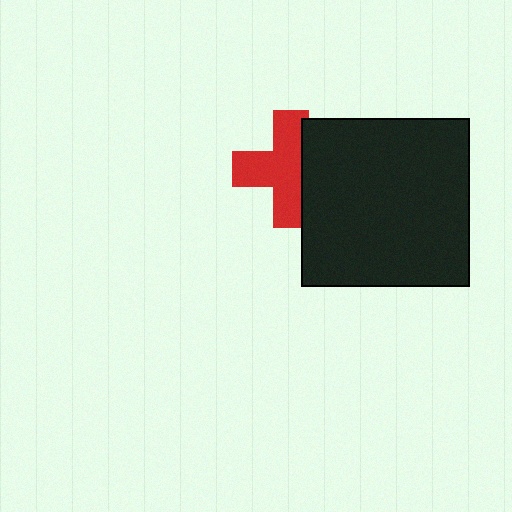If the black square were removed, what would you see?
You would see the complete red cross.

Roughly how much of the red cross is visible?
Most of it is visible (roughly 67%).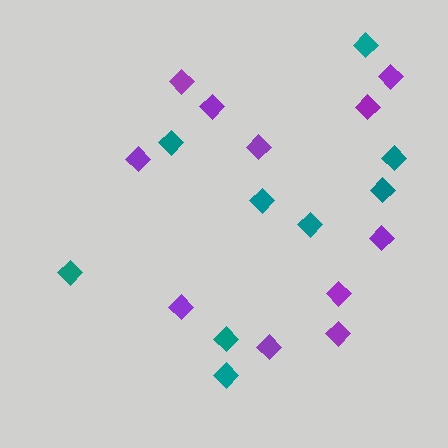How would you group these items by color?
There are 2 groups: one group of purple diamonds (11) and one group of teal diamonds (9).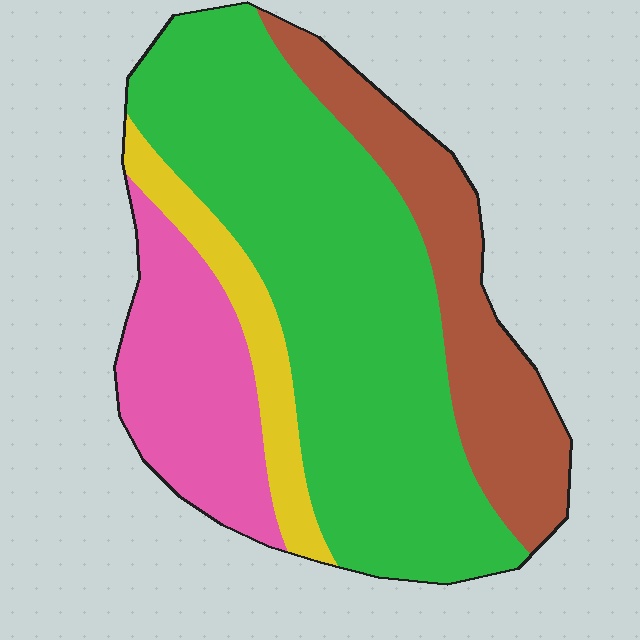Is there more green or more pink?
Green.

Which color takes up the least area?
Yellow, at roughly 10%.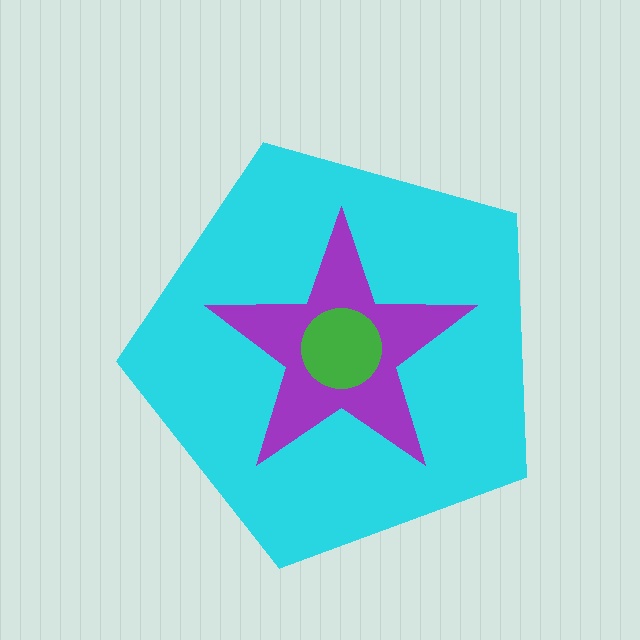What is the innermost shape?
The green circle.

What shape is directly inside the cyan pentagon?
The purple star.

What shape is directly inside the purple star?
The green circle.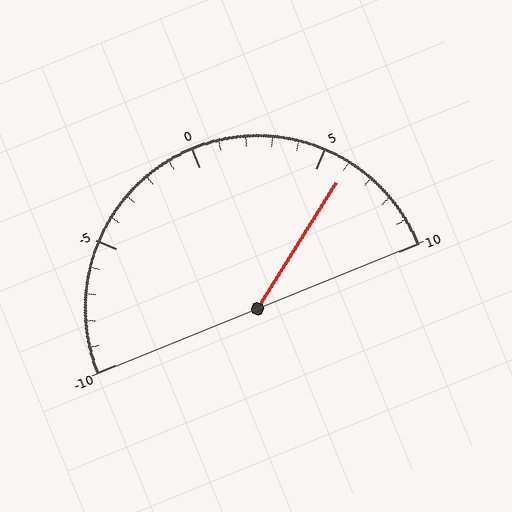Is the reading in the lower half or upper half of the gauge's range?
The reading is in the upper half of the range (-10 to 10).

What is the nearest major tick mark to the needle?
The nearest major tick mark is 5.